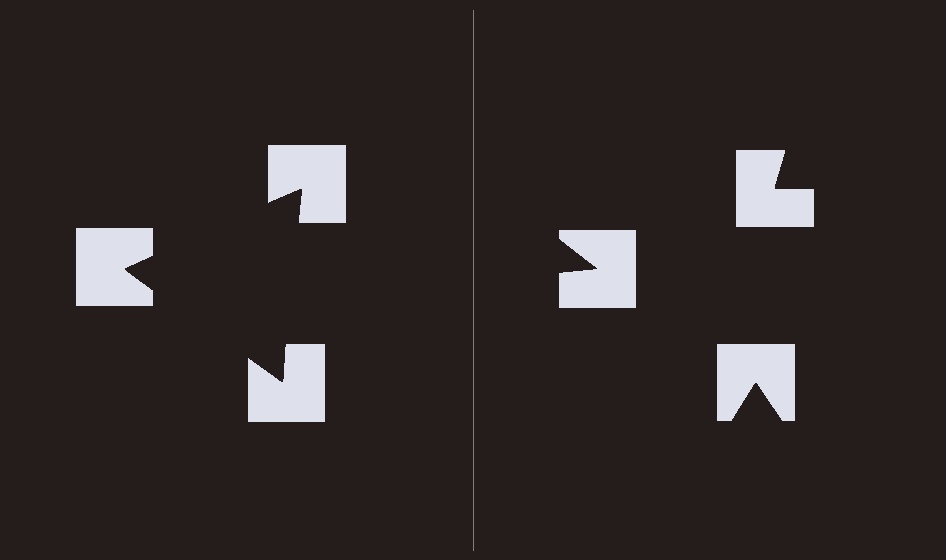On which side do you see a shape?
An illusory triangle appears on the left side. On the right side the wedge cuts are rotated, so no coherent shape forms.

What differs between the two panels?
The notched squares are positioned identically on both sides; only the wedge orientations differ. On the left they align to a triangle; on the right they are misaligned.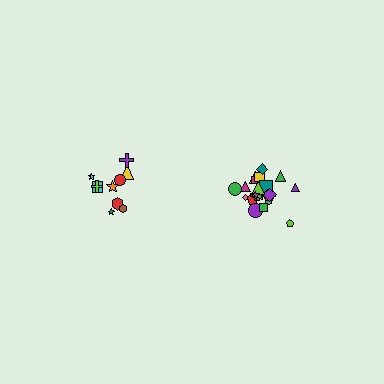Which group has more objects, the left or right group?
The right group.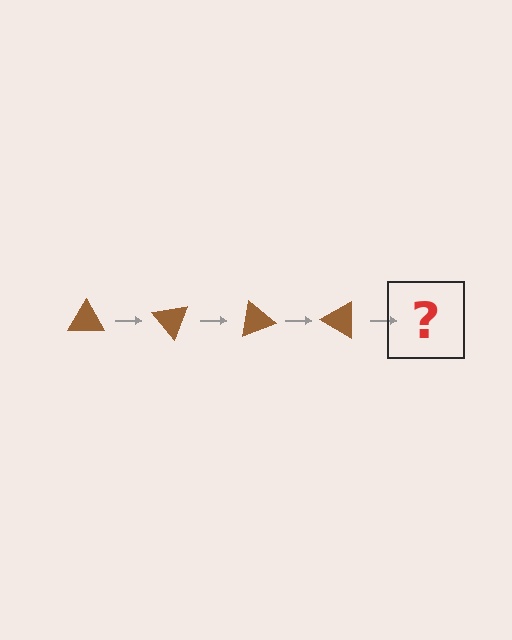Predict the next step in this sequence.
The next step is a brown triangle rotated 200 degrees.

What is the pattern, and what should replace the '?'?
The pattern is that the triangle rotates 50 degrees each step. The '?' should be a brown triangle rotated 200 degrees.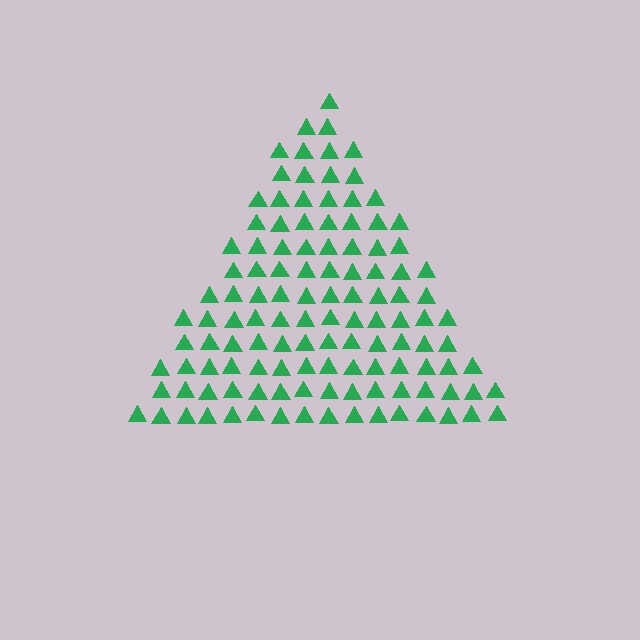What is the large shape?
The large shape is a triangle.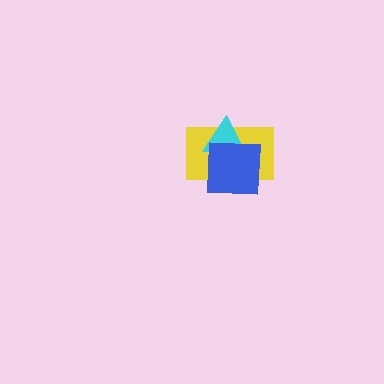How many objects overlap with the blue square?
2 objects overlap with the blue square.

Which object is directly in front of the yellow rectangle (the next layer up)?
The cyan triangle is directly in front of the yellow rectangle.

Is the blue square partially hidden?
No, no other shape covers it.